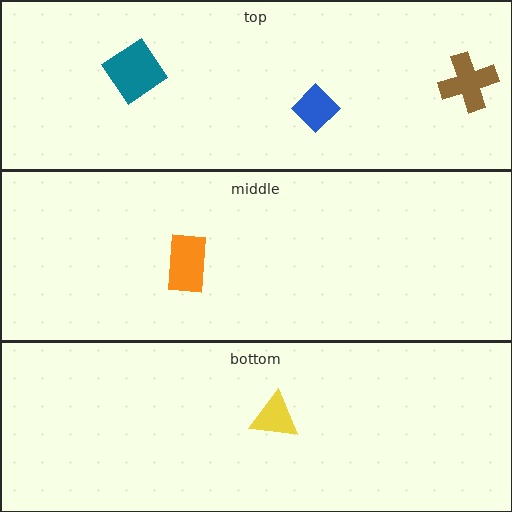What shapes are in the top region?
The brown cross, the blue diamond, the teal diamond.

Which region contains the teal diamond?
The top region.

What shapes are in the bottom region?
The yellow triangle.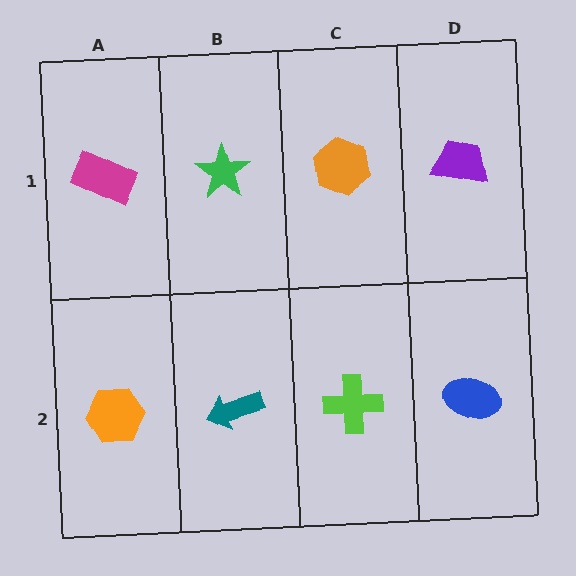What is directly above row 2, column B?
A green star.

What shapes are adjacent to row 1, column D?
A blue ellipse (row 2, column D), an orange hexagon (row 1, column C).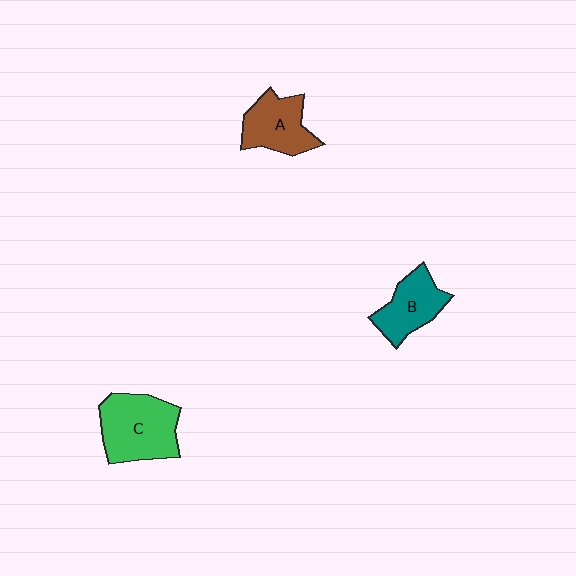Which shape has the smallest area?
Shape B (teal).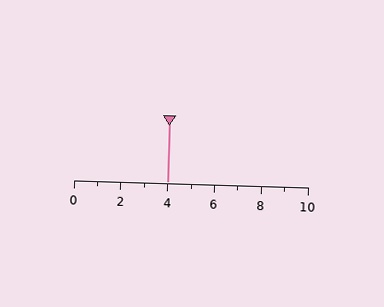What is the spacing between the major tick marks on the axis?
The major ticks are spaced 2 apart.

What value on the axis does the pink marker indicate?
The marker indicates approximately 4.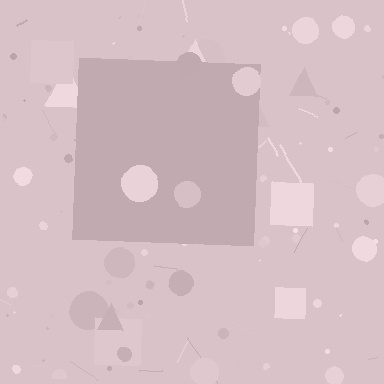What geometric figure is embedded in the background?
A square is embedded in the background.